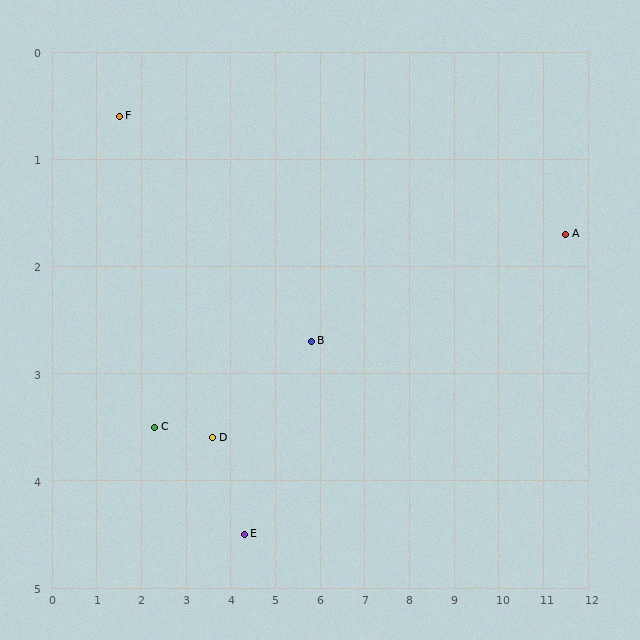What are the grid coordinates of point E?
Point E is at approximately (4.3, 4.5).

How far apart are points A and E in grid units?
Points A and E are about 7.7 grid units apart.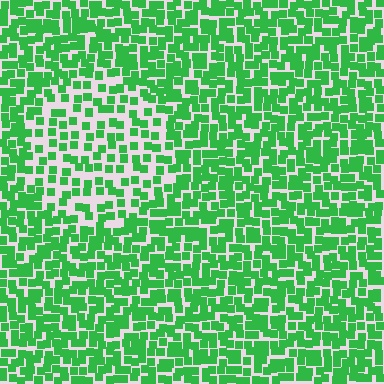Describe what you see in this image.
The image contains small green elements arranged at two different densities. A circle-shaped region is visible where the elements are less densely packed than the surrounding area.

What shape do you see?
I see a circle.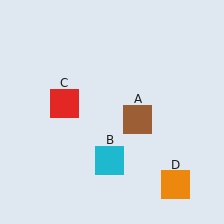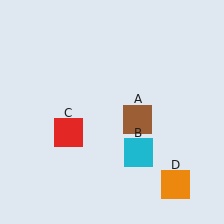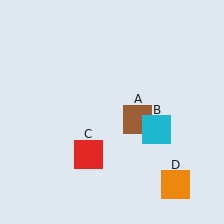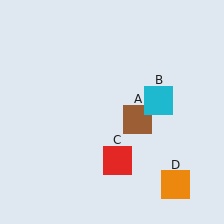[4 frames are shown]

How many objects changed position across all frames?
2 objects changed position: cyan square (object B), red square (object C).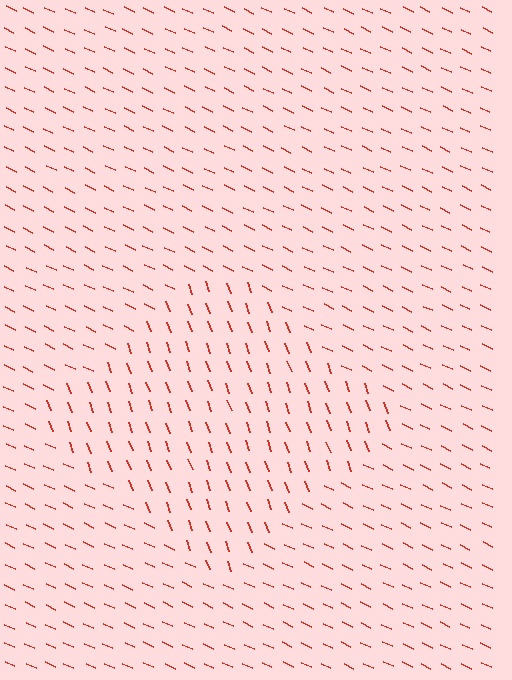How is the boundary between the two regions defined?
The boundary is defined purely by a change in line orientation (approximately 45 degrees difference). All lines are the same color and thickness.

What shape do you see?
I see a diamond.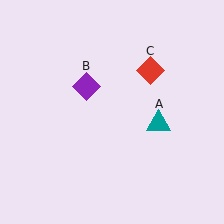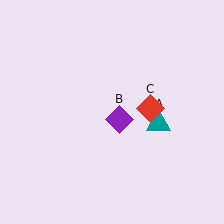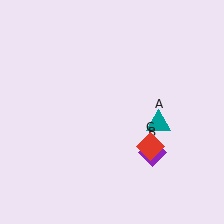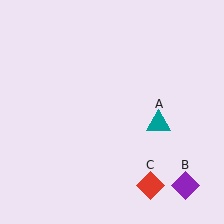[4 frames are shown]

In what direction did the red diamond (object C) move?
The red diamond (object C) moved down.